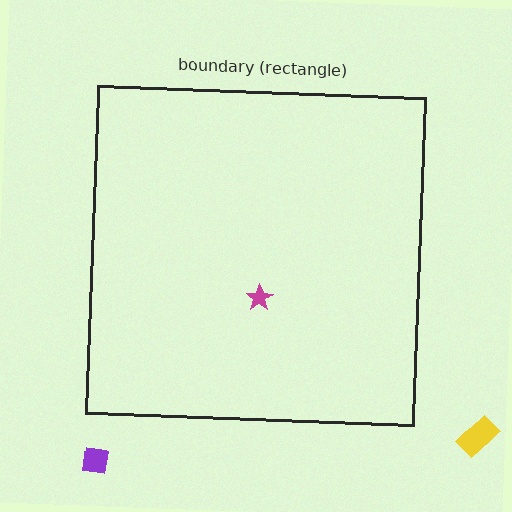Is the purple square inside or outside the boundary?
Outside.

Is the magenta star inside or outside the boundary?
Inside.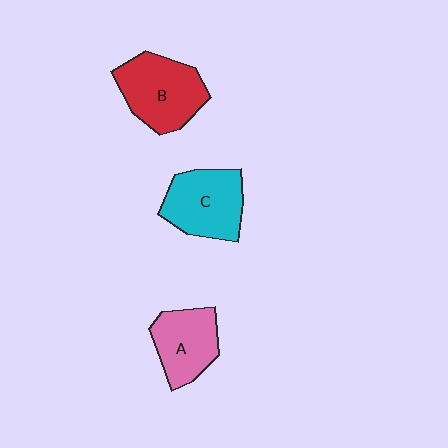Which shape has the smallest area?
Shape A (pink).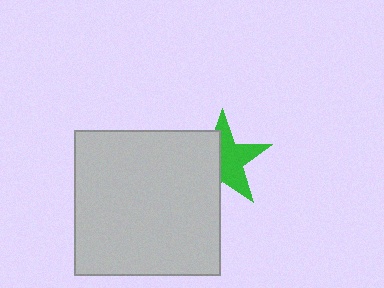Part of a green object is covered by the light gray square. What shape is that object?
It is a star.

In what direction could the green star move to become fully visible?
The green star could move right. That would shift it out from behind the light gray square entirely.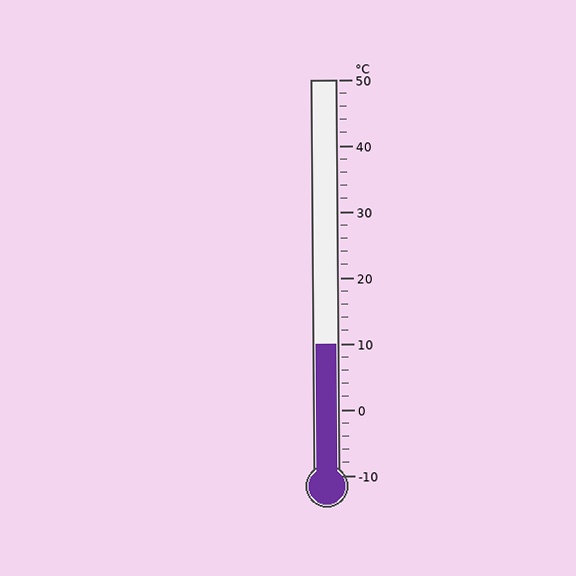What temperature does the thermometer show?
The thermometer shows approximately 10°C.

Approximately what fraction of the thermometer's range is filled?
The thermometer is filled to approximately 35% of its range.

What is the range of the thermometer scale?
The thermometer scale ranges from -10°C to 50°C.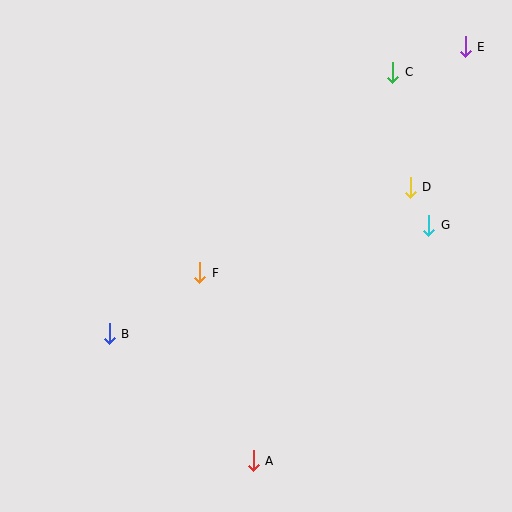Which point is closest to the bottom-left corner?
Point B is closest to the bottom-left corner.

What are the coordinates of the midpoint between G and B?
The midpoint between G and B is at (269, 279).